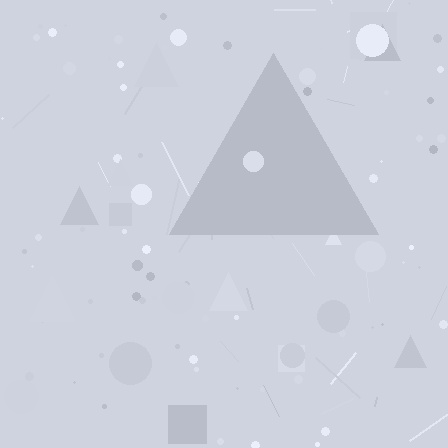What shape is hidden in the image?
A triangle is hidden in the image.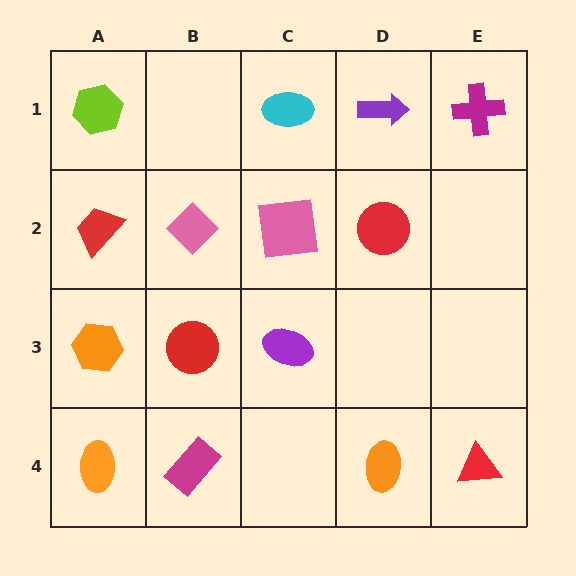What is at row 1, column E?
A magenta cross.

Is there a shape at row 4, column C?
No, that cell is empty.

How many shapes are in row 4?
4 shapes.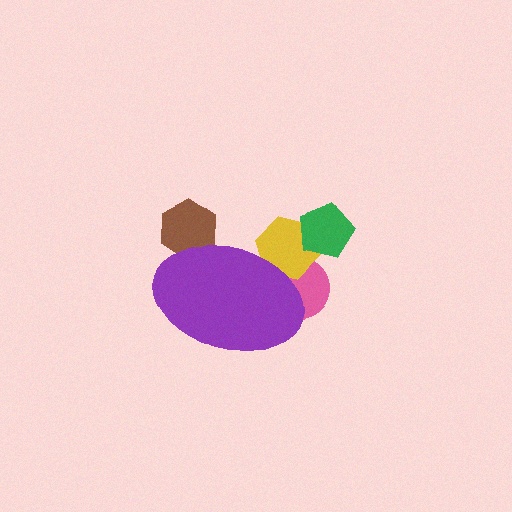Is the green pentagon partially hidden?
No, the green pentagon is fully visible.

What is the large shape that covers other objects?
A purple ellipse.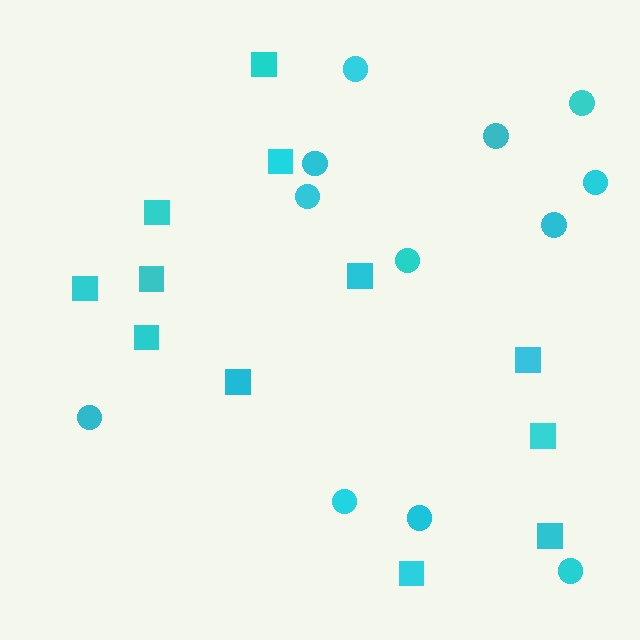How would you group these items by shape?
There are 2 groups: one group of circles (12) and one group of squares (12).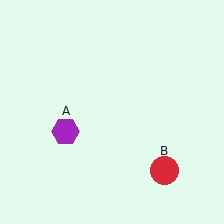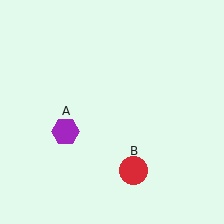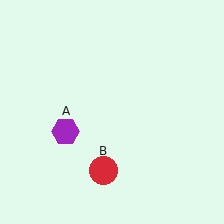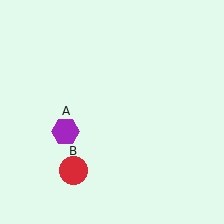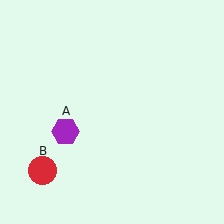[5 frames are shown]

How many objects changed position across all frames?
1 object changed position: red circle (object B).